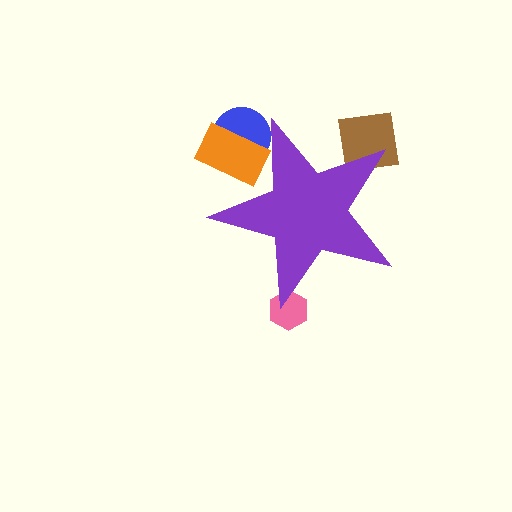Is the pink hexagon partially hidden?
Yes, the pink hexagon is partially hidden behind the purple star.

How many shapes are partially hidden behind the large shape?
4 shapes are partially hidden.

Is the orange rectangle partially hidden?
Yes, the orange rectangle is partially hidden behind the purple star.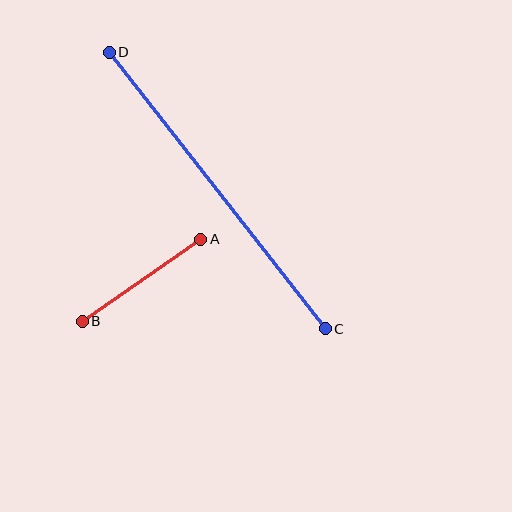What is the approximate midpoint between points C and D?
The midpoint is at approximately (217, 191) pixels.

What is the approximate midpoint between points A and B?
The midpoint is at approximately (142, 280) pixels.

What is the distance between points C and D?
The distance is approximately 351 pixels.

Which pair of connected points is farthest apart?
Points C and D are farthest apart.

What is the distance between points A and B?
The distance is approximately 144 pixels.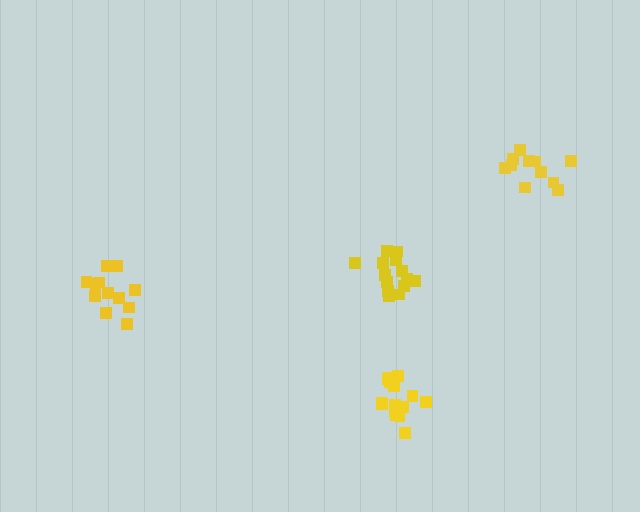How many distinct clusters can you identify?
There are 4 distinct clusters.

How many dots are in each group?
Group 1: 17 dots, Group 2: 14 dots, Group 3: 12 dots, Group 4: 12 dots (55 total).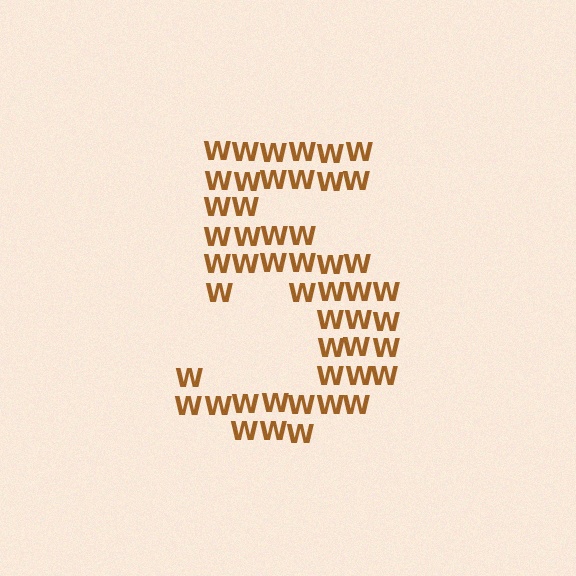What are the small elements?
The small elements are letter W's.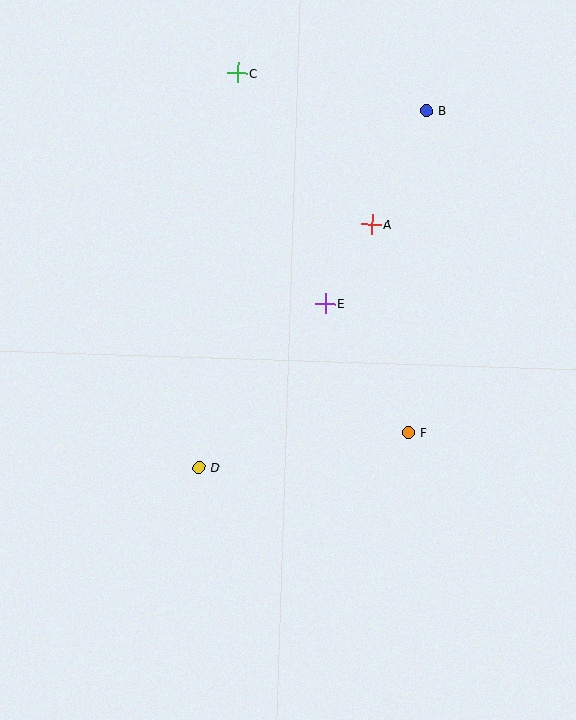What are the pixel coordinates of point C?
Point C is at (238, 73).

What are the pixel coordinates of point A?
Point A is at (372, 225).